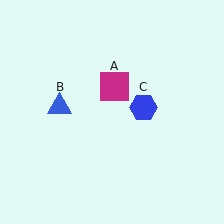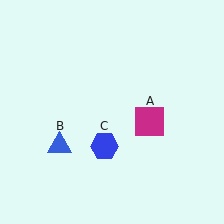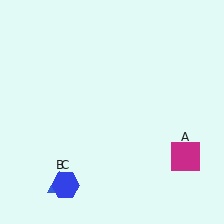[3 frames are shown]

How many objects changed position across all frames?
3 objects changed position: magenta square (object A), blue triangle (object B), blue hexagon (object C).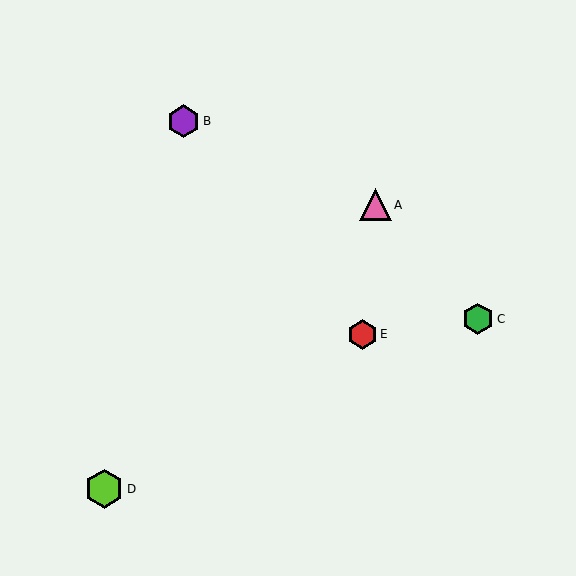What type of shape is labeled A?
Shape A is a pink triangle.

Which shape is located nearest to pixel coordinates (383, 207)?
The pink triangle (labeled A) at (375, 205) is nearest to that location.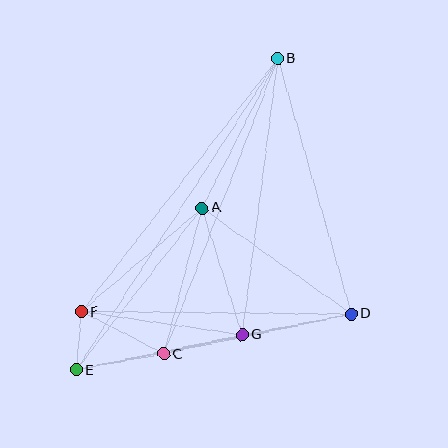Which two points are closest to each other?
Points E and F are closest to each other.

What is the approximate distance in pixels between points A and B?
The distance between A and B is approximately 168 pixels.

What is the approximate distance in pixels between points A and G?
The distance between A and G is approximately 133 pixels.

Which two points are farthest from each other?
Points B and E are farthest from each other.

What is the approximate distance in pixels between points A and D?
The distance between A and D is approximately 183 pixels.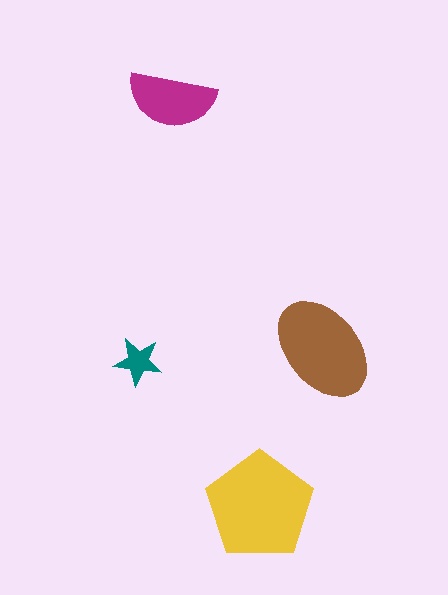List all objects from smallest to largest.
The teal star, the magenta semicircle, the brown ellipse, the yellow pentagon.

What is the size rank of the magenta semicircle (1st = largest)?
3rd.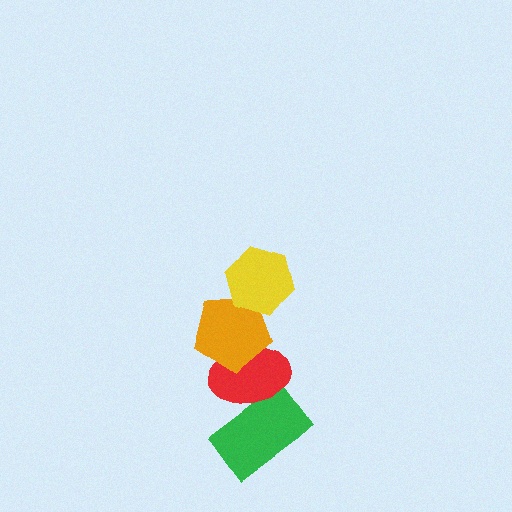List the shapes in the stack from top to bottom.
From top to bottom: the yellow hexagon, the orange pentagon, the red ellipse, the green rectangle.